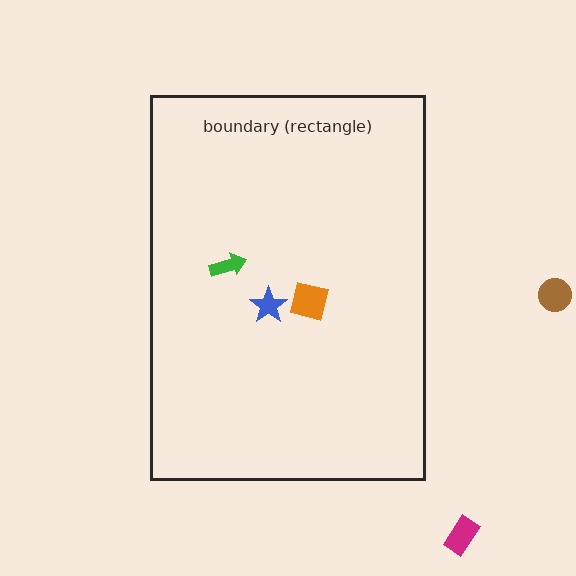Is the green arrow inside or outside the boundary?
Inside.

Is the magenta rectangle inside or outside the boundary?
Outside.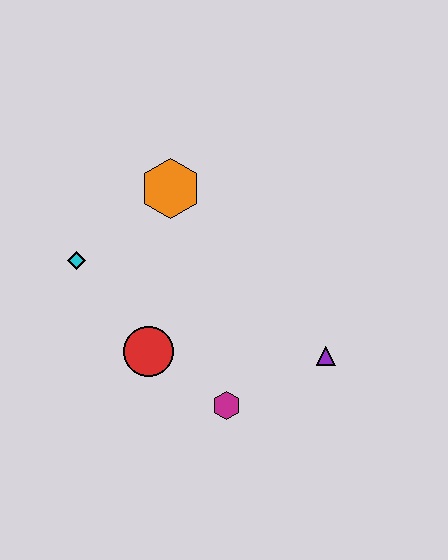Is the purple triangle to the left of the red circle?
No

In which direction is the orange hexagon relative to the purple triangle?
The orange hexagon is above the purple triangle.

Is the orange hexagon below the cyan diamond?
No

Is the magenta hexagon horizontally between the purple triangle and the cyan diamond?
Yes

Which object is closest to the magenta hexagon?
The red circle is closest to the magenta hexagon.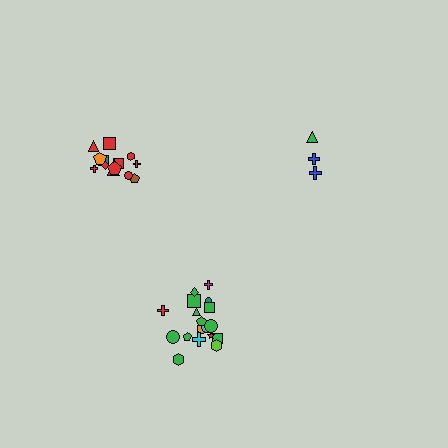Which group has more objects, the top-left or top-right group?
The top-left group.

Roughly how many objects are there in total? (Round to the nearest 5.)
Roughly 35 objects in total.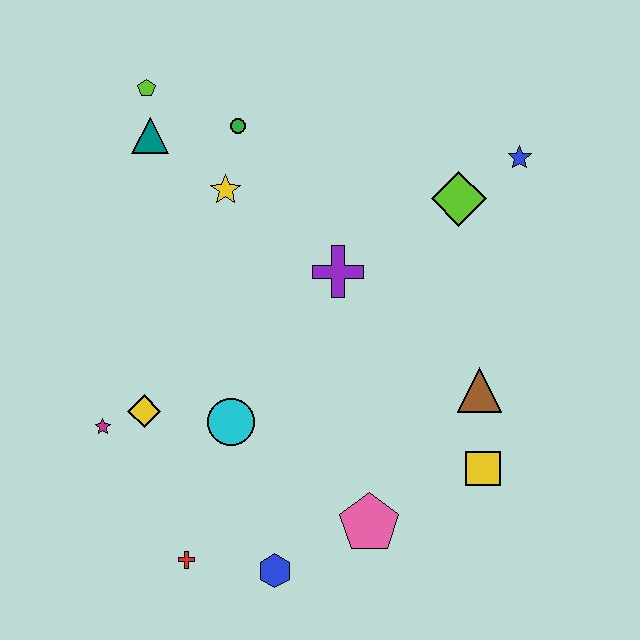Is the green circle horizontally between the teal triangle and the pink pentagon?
Yes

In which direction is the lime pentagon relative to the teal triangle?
The lime pentagon is above the teal triangle.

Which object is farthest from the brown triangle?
The lime pentagon is farthest from the brown triangle.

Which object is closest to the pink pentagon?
The blue hexagon is closest to the pink pentagon.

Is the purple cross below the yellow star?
Yes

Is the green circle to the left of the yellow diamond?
No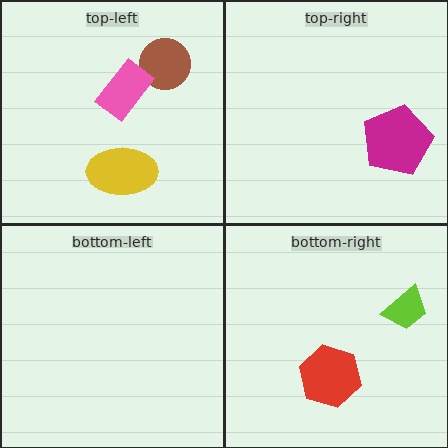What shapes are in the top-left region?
The yellow ellipse, the brown circle, the pink rectangle.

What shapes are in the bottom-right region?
The lime trapezoid, the red hexagon.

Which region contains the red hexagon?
The bottom-right region.